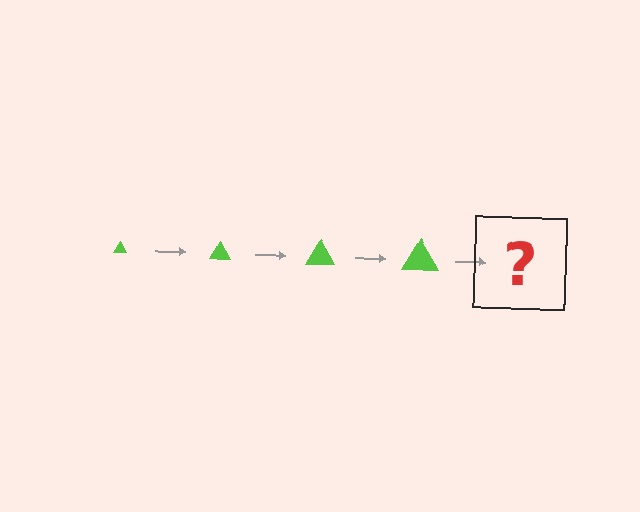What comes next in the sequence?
The next element should be a lime triangle, larger than the previous one.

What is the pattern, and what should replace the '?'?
The pattern is that the triangle gets progressively larger each step. The '?' should be a lime triangle, larger than the previous one.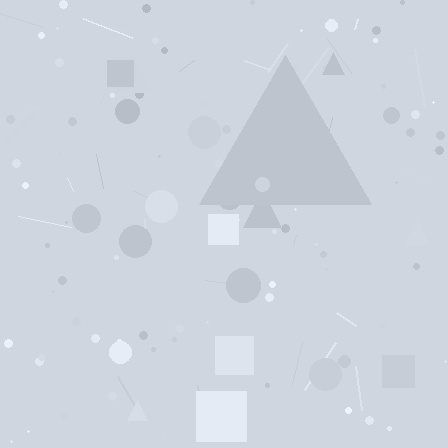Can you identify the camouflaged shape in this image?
The camouflaged shape is a triangle.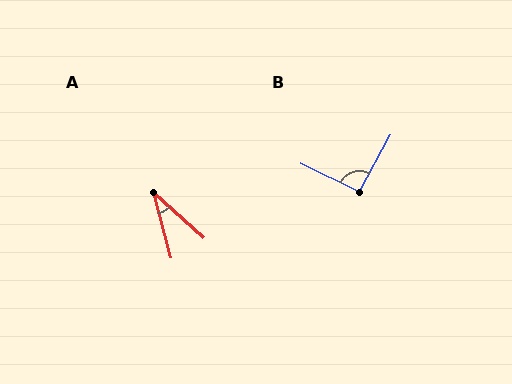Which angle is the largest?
B, at approximately 93 degrees.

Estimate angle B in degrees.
Approximately 93 degrees.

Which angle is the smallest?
A, at approximately 33 degrees.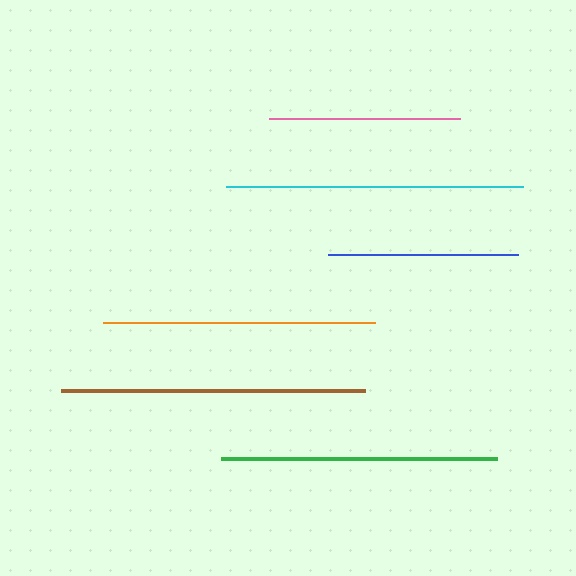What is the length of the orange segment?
The orange segment is approximately 272 pixels long.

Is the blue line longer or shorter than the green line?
The green line is longer than the blue line.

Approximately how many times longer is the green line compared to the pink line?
The green line is approximately 1.4 times the length of the pink line.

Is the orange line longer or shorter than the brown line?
The brown line is longer than the orange line.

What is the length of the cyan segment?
The cyan segment is approximately 297 pixels long.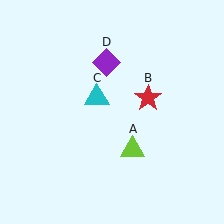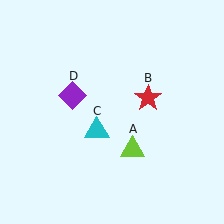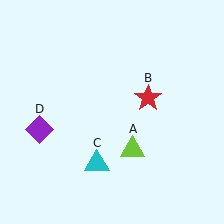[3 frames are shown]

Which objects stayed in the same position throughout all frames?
Lime triangle (object A) and red star (object B) remained stationary.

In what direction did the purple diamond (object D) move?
The purple diamond (object D) moved down and to the left.